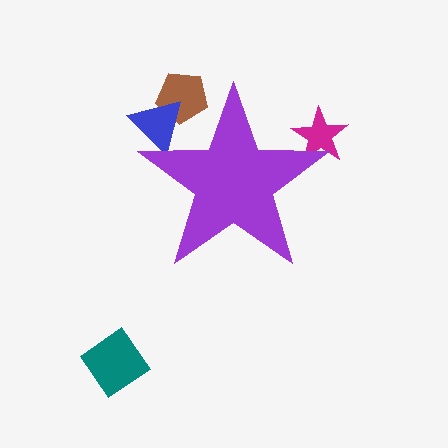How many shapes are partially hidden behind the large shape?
3 shapes are partially hidden.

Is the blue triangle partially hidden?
Yes, the blue triangle is partially hidden behind the purple star.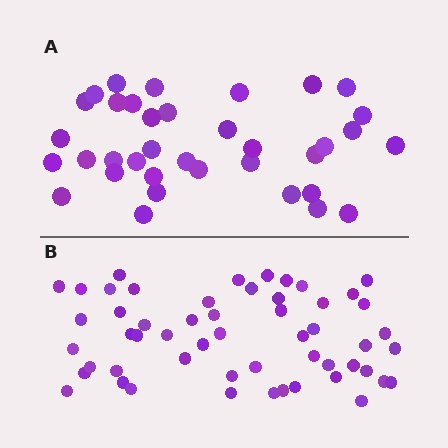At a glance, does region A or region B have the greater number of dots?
Region B (the bottom region) has more dots.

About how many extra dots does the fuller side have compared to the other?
Region B has approximately 20 more dots than region A.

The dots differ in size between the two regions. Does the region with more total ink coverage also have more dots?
No. Region A has more total ink coverage because its dots are larger, but region B actually contains more individual dots. Total area can be misleading — the number of items is what matters here.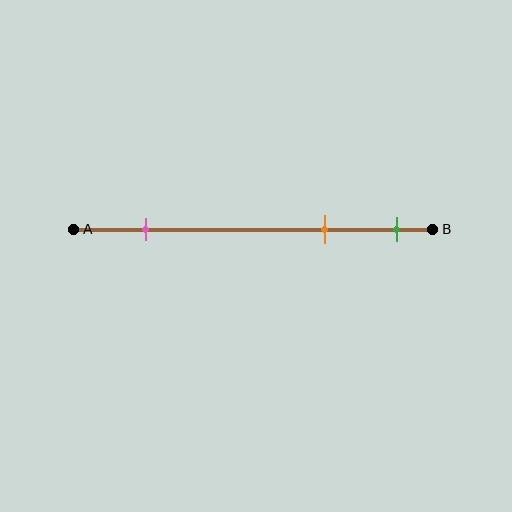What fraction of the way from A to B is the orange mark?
The orange mark is approximately 70% (0.7) of the way from A to B.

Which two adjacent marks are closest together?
The orange and green marks are the closest adjacent pair.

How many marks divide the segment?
There are 3 marks dividing the segment.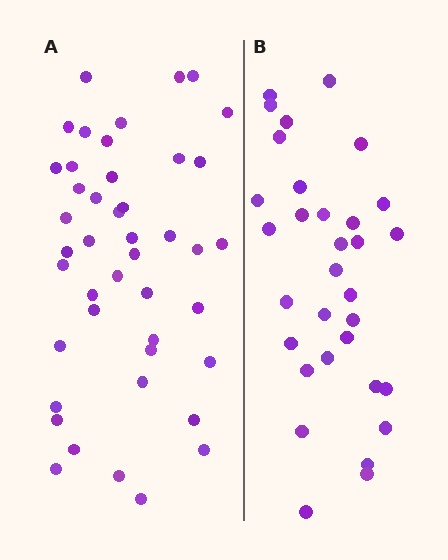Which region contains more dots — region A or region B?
Region A (the left region) has more dots.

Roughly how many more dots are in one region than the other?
Region A has roughly 12 or so more dots than region B.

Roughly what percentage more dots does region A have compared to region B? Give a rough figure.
About 40% more.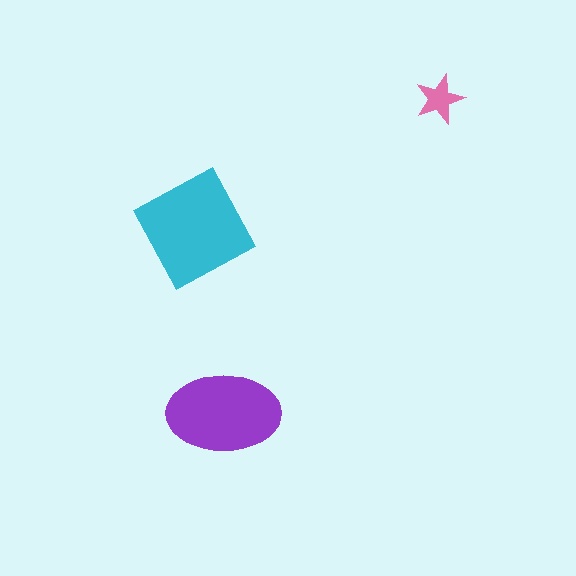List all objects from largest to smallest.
The cyan square, the purple ellipse, the pink star.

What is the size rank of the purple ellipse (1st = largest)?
2nd.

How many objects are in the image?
There are 3 objects in the image.